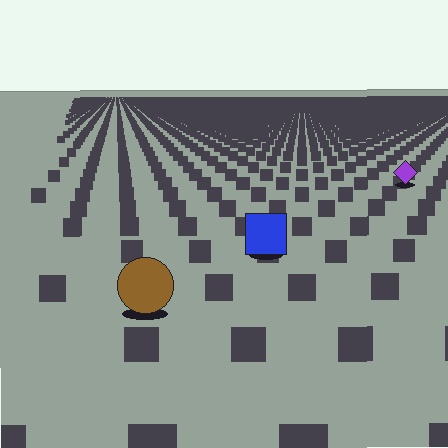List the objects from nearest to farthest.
From nearest to farthest: the brown circle, the blue square, the purple diamond.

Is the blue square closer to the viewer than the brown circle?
No. The brown circle is closer — you can tell from the texture gradient: the ground texture is coarser near it.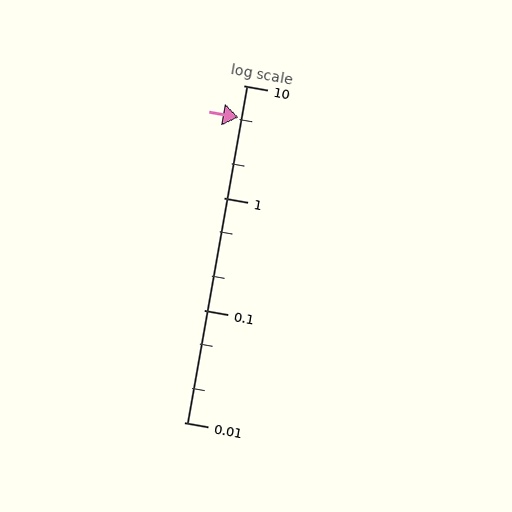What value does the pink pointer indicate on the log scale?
The pointer indicates approximately 5.2.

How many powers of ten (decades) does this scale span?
The scale spans 3 decades, from 0.01 to 10.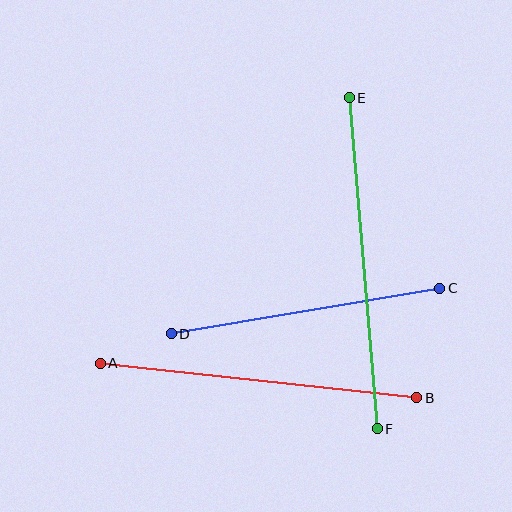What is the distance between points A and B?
The distance is approximately 318 pixels.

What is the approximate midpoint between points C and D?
The midpoint is at approximately (305, 311) pixels.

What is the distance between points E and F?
The distance is approximately 332 pixels.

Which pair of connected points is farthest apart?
Points E and F are farthest apart.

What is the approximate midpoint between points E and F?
The midpoint is at approximately (363, 263) pixels.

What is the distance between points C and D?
The distance is approximately 273 pixels.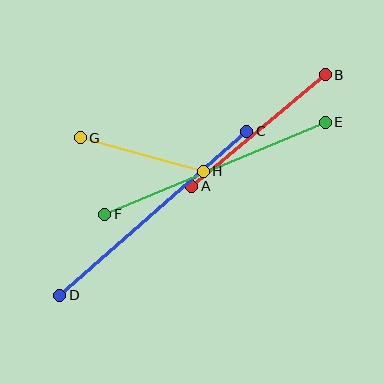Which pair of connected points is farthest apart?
Points C and D are farthest apart.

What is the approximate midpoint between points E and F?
The midpoint is at approximately (215, 168) pixels.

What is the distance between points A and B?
The distance is approximately 174 pixels.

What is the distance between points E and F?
The distance is approximately 239 pixels.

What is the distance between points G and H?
The distance is approximately 127 pixels.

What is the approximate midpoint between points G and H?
The midpoint is at approximately (142, 155) pixels.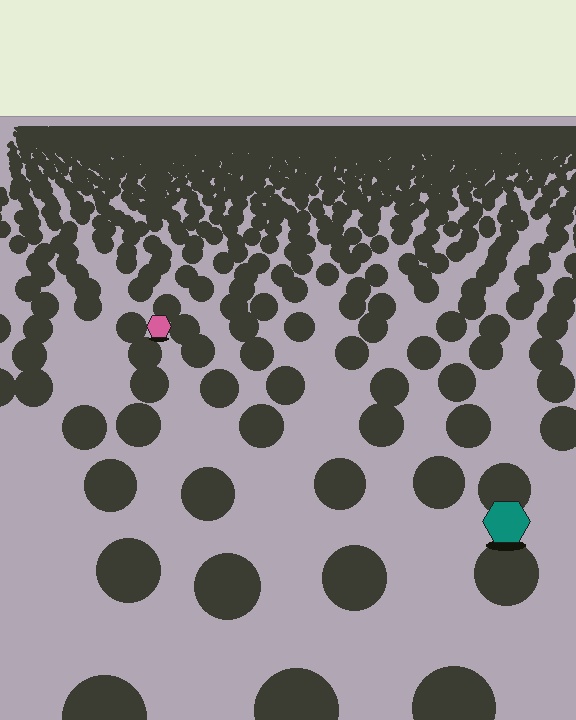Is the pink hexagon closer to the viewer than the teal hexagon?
No. The teal hexagon is closer — you can tell from the texture gradient: the ground texture is coarser near it.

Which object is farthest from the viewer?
The pink hexagon is farthest from the viewer. It appears smaller and the ground texture around it is denser.